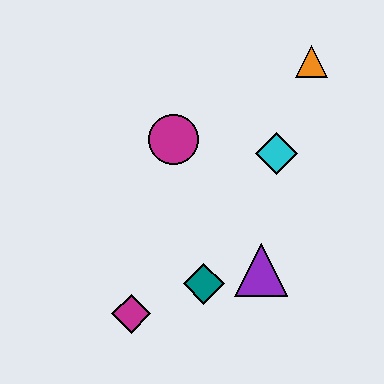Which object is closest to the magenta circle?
The cyan diamond is closest to the magenta circle.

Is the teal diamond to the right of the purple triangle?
No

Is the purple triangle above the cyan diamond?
No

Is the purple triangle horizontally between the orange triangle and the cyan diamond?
No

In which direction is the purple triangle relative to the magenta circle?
The purple triangle is below the magenta circle.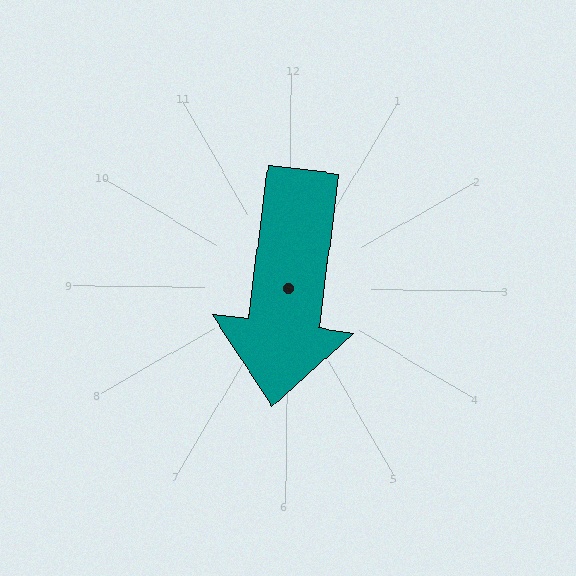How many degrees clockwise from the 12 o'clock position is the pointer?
Approximately 187 degrees.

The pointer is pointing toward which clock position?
Roughly 6 o'clock.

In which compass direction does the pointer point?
South.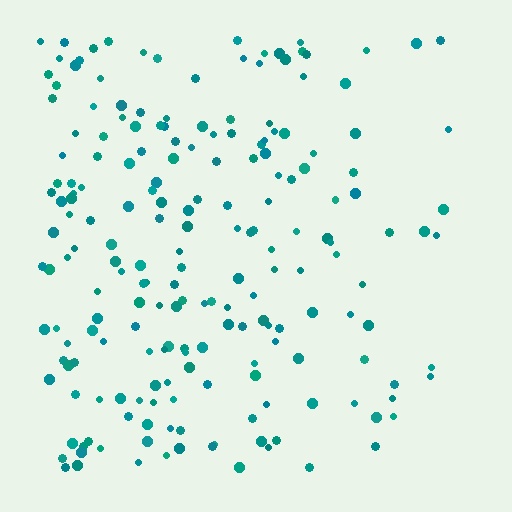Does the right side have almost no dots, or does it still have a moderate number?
Still a moderate number, just noticeably fewer than the left.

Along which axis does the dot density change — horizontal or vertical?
Horizontal.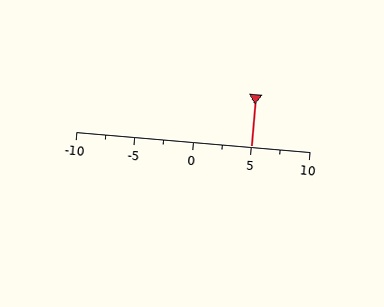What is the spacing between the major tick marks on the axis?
The major ticks are spaced 5 apart.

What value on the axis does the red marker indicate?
The marker indicates approximately 5.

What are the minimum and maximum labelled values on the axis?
The axis runs from -10 to 10.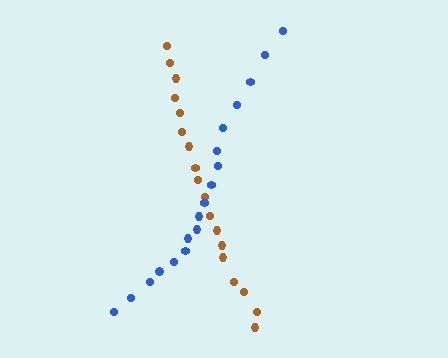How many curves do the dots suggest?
There are 2 distinct paths.